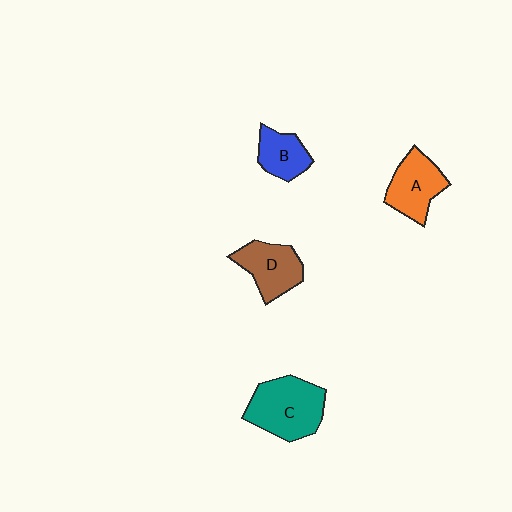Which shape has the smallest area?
Shape B (blue).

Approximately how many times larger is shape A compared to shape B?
Approximately 1.4 times.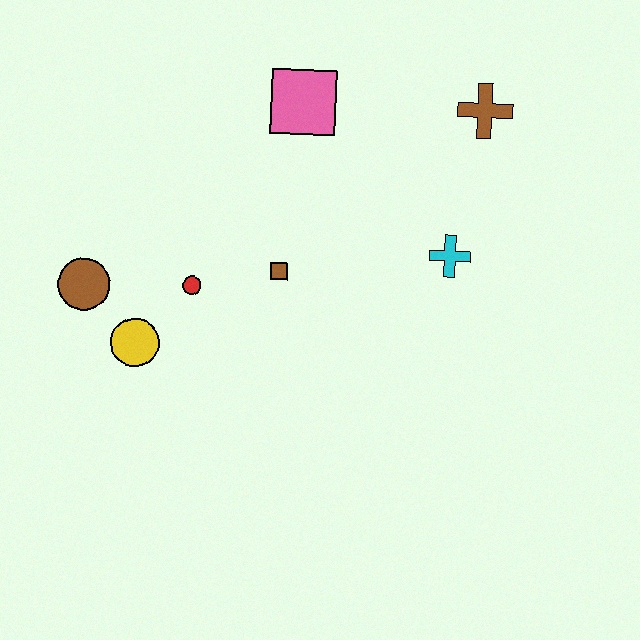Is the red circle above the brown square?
No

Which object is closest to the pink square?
The brown square is closest to the pink square.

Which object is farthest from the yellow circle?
The brown cross is farthest from the yellow circle.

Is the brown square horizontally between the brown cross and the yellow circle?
Yes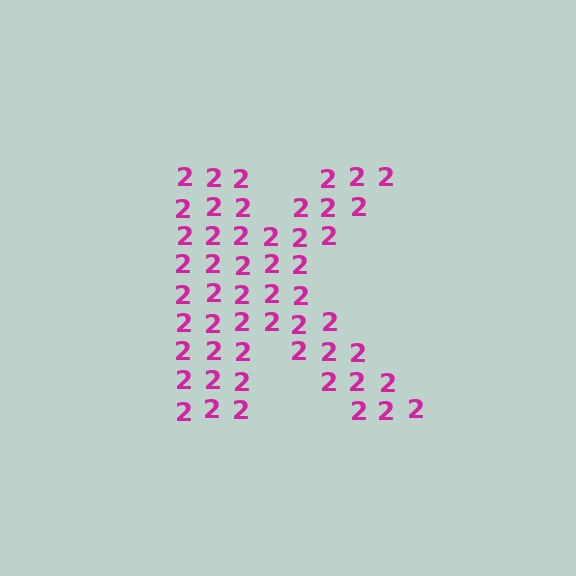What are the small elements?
The small elements are digit 2's.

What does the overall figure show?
The overall figure shows the letter K.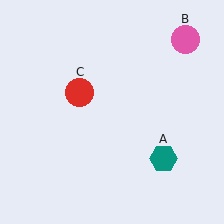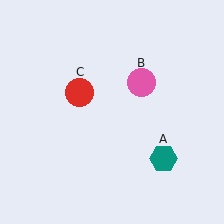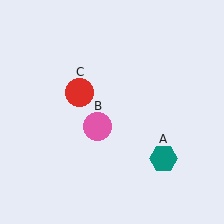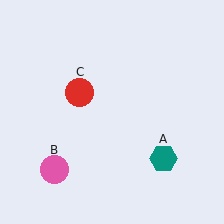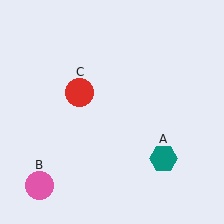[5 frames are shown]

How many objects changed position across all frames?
1 object changed position: pink circle (object B).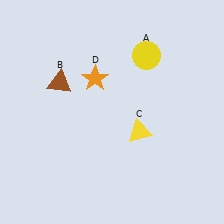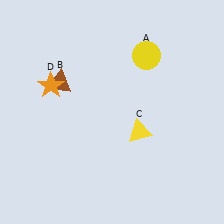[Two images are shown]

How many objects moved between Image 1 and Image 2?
1 object moved between the two images.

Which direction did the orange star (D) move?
The orange star (D) moved left.